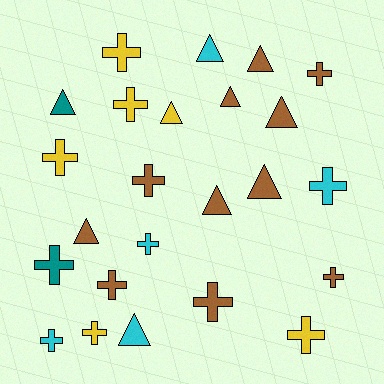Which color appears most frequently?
Brown, with 11 objects.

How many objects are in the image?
There are 24 objects.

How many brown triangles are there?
There are 6 brown triangles.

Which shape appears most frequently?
Cross, with 14 objects.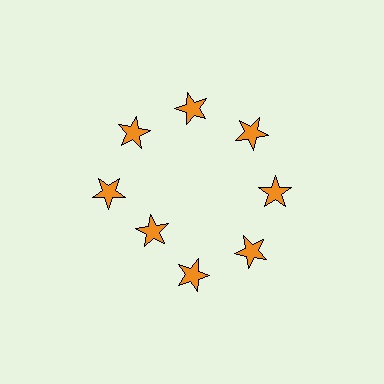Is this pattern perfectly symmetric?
No. The 8 orange stars are arranged in a ring, but one element near the 8 o'clock position is pulled inward toward the center, breaking the 8-fold rotational symmetry.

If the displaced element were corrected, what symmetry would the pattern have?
It would have 8-fold rotational symmetry — the pattern would map onto itself every 45 degrees.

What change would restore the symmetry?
The symmetry would be restored by moving it outward, back onto the ring so that all 8 stars sit at equal angles and equal distance from the center.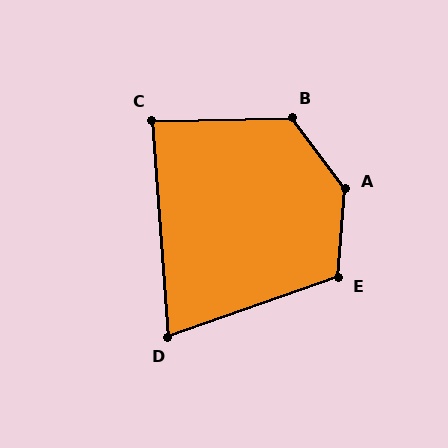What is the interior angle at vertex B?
Approximately 126 degrees (obtuse).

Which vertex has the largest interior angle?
A, at approximately 139 degrees.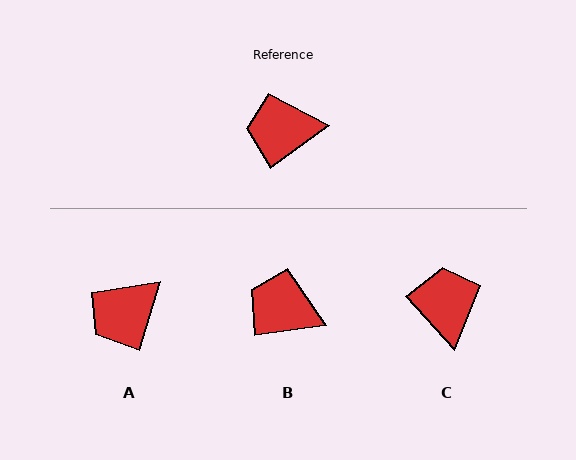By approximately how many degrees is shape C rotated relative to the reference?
Approximately 83 degrees clockwise.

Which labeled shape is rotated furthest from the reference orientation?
C, about 83 degrees away.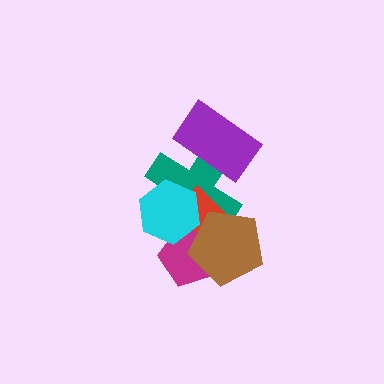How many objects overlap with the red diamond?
4 objects overlap with the red diamond.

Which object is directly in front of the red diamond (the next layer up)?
The magenta pentagon is directly in front of the red diamond.